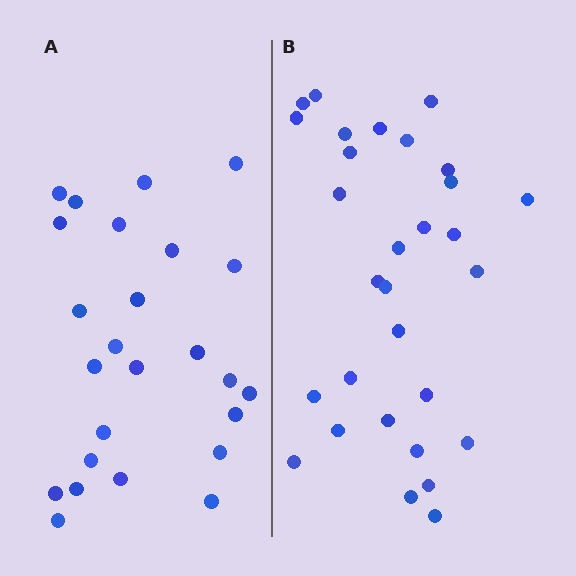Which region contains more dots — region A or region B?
Region B (the right region) has more dots.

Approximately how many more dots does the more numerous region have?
Region B has about 5 more dots than region A.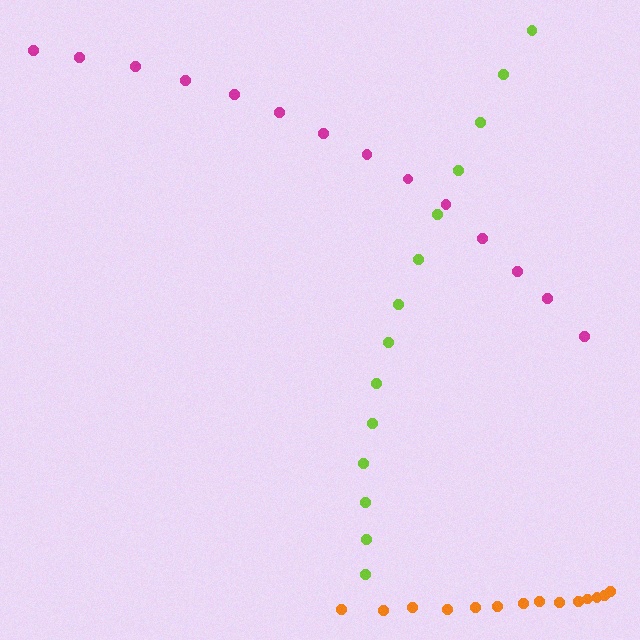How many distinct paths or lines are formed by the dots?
There are 3 distinct paths.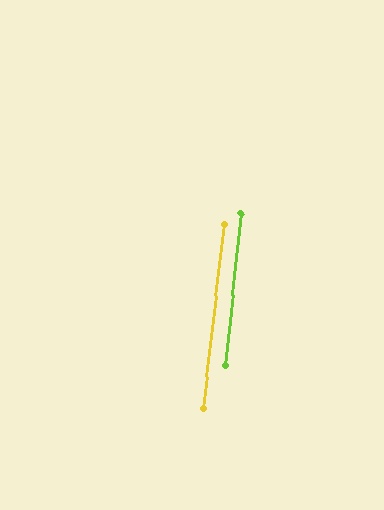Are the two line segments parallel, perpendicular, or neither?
Parallel — their directions differ by only 0.7°.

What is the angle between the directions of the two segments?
Approximately 1 degree.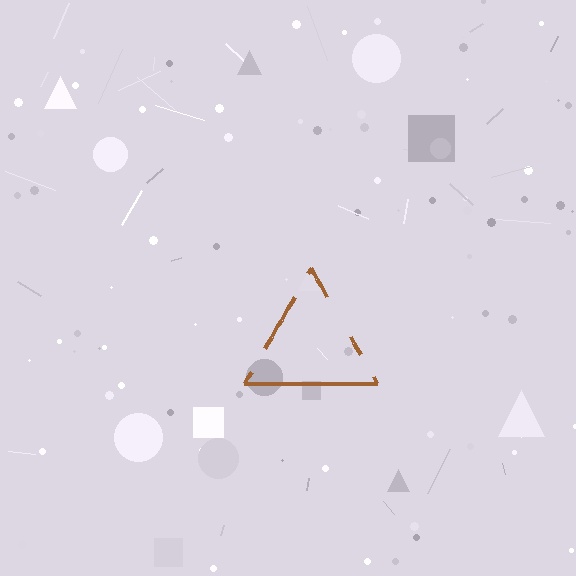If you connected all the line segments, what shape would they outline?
They would outline a triangle.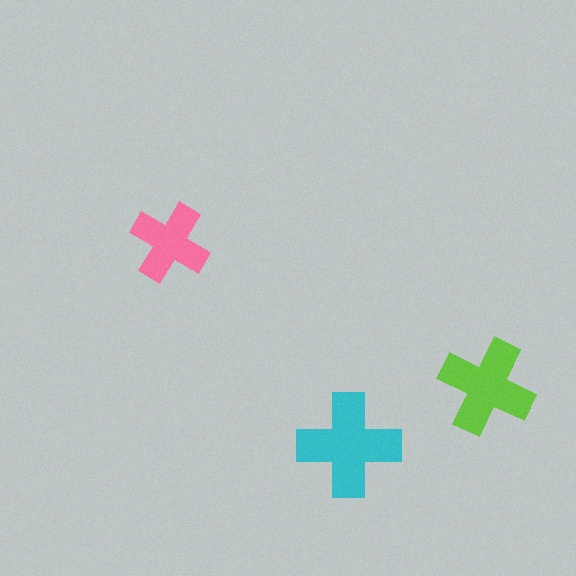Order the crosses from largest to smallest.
the cyan one, the lime one, the pink one.